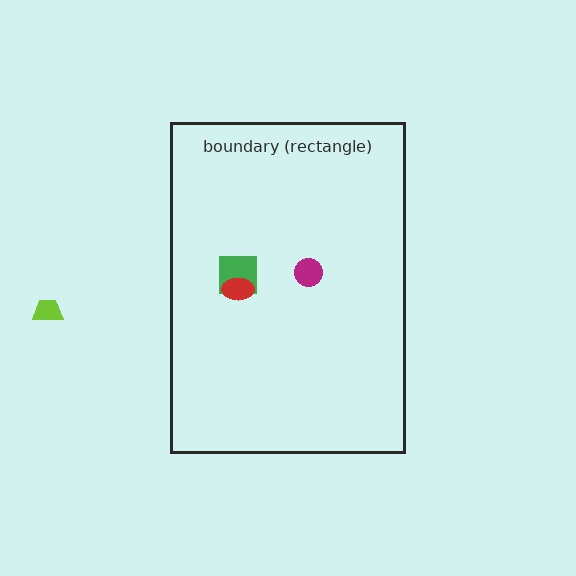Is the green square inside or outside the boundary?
Inside.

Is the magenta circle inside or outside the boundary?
Inside.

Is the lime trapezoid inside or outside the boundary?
Outside.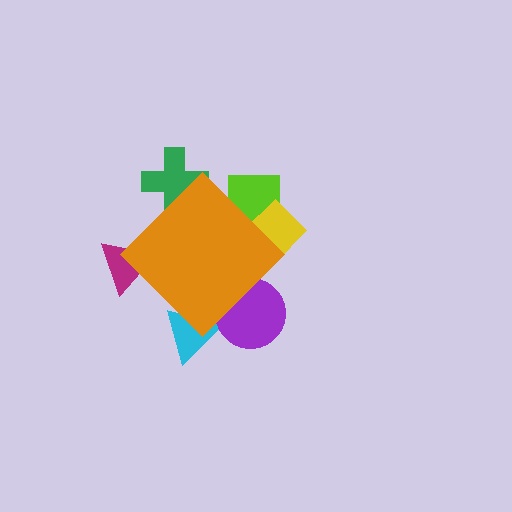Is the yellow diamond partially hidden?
Yes, the yellow diamond is partially hidden behind the orange diamond.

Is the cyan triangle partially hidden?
Yes, the cyan triangle is partially hidden behind the orange diamond.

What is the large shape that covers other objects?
An orange diamond.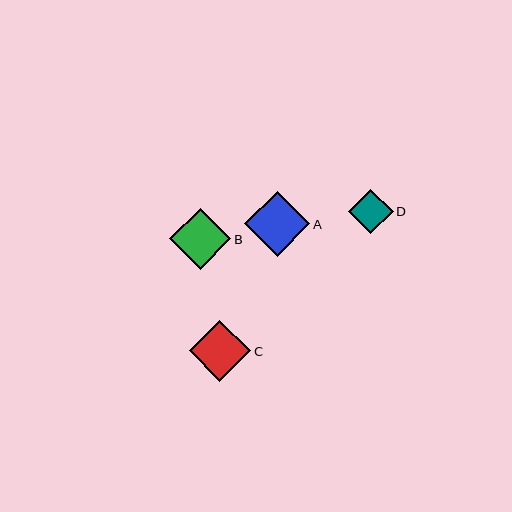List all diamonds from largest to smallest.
From largest to smallest: A, C, B, D.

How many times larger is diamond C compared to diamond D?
Diamond C is approximately 1.4 times the size of diamond D.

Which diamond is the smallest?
Diamond D is the smallest with a size of approximately 45 pixels.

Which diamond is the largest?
Diamond A is the largest with a size of approximately 65 pixels.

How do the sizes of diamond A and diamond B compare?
Diamond A and diamond B are approximately the same size.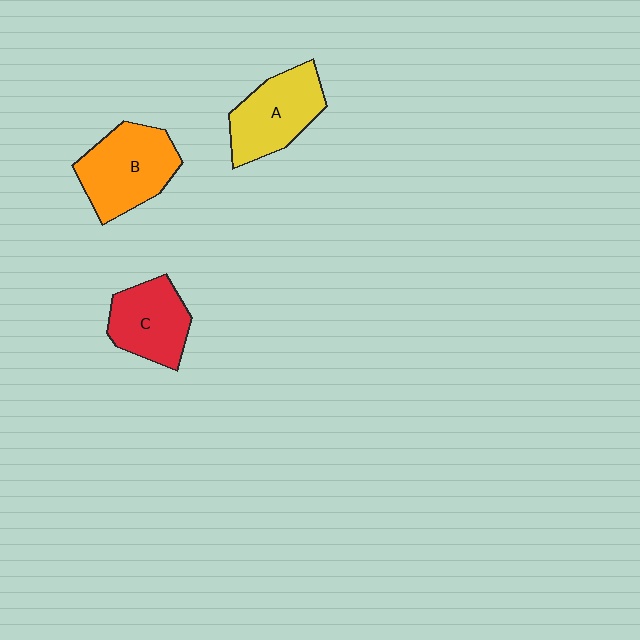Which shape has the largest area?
Shape B (orange).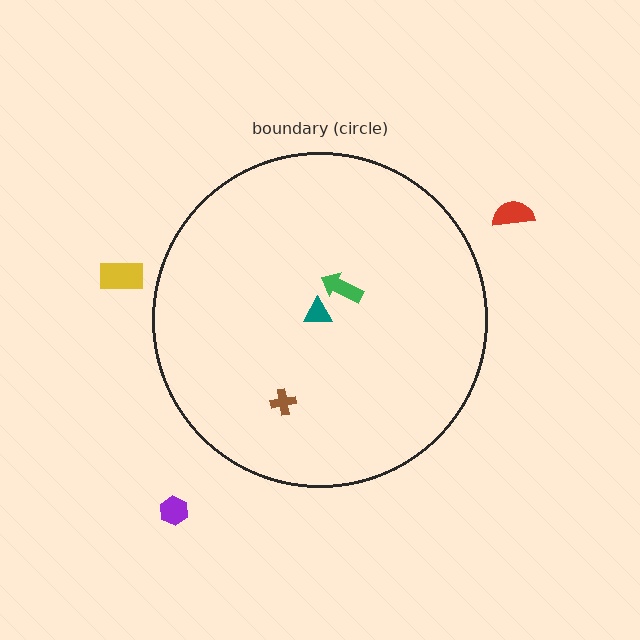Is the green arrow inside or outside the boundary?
Inside.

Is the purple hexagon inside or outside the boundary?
Outside.